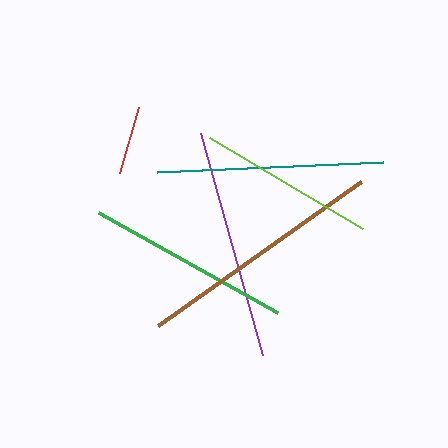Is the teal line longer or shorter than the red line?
The teal line is longer than the red line.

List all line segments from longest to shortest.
From longest to shortest: brown, purple, teal, green, lime, red.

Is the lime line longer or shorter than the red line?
The lime line is longer than the red line.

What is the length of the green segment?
The green segment is approximately 205 pixels long.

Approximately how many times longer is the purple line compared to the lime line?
The purple line is approximately 1.3 times the length of the lime line.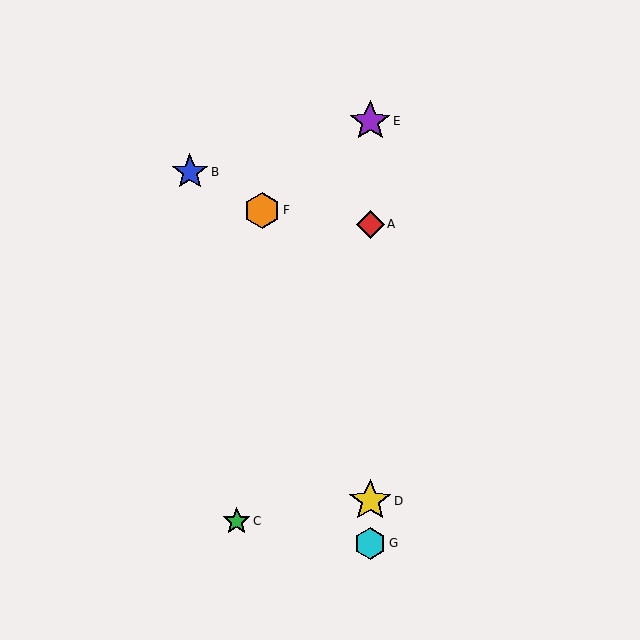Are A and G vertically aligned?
Yes, both are at x≈370.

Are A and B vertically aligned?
No, A is at x≈370 and B is at x≈190.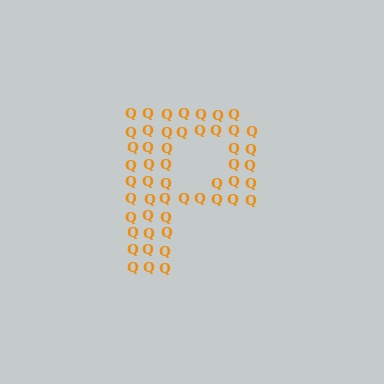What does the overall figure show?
The overall figure shows the letter P.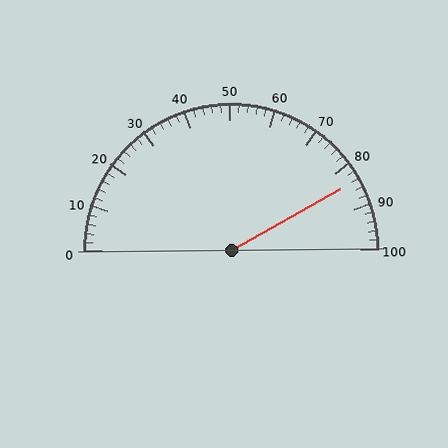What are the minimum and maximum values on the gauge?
The gauge ranges from 0 to 100.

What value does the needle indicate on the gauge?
The needle indicates approximately 84.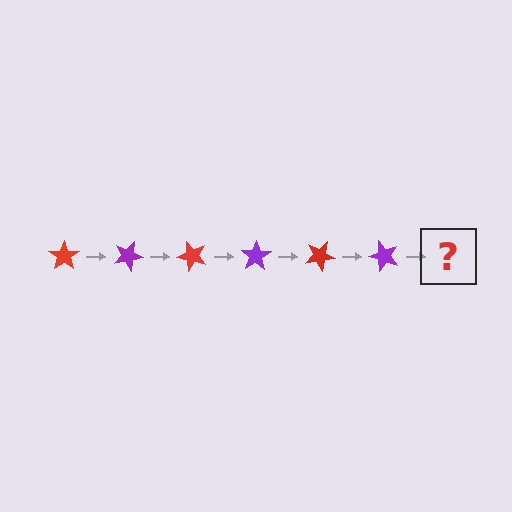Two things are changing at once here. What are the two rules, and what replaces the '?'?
The two rules are that it rotates 25 degrees each step and the color cycles through red and purple. The '?' should be a red star, rotated 150 degrees from the start.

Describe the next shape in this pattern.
It should be a red star, rotated 150 degrees from the start.